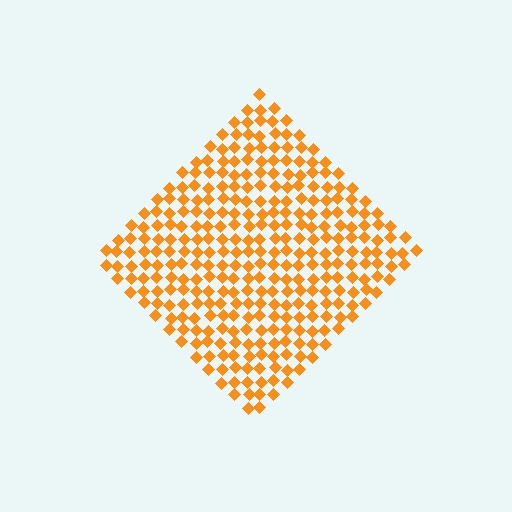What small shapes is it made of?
It is made of small diamonds.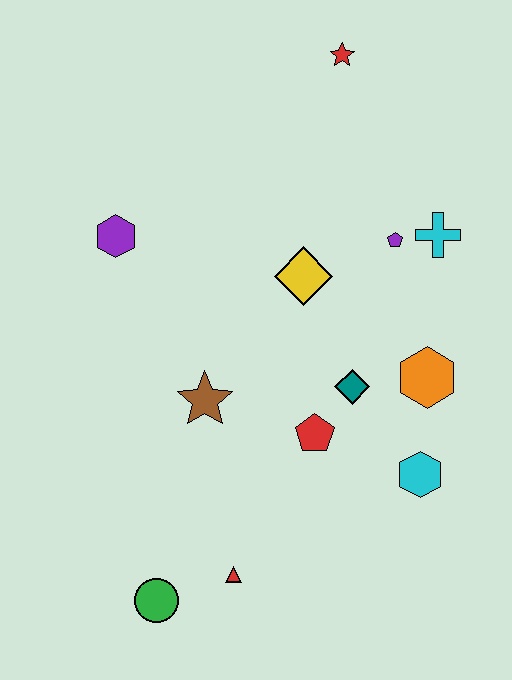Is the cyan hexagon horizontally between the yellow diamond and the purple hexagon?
No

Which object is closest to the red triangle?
The green circle is closest to the red triangle.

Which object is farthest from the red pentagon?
The red star is farthest from the red pentagon.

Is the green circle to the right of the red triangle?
No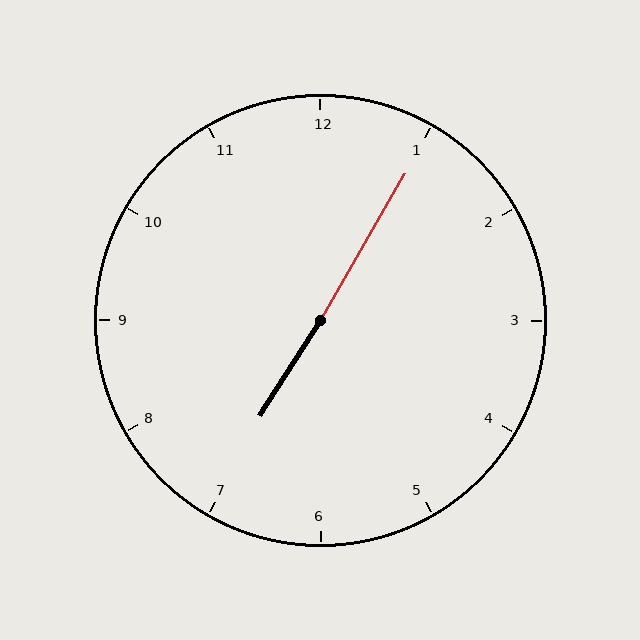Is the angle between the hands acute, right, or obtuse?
It is obtuse.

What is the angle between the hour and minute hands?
Approximately 178 degrees.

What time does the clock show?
7:05.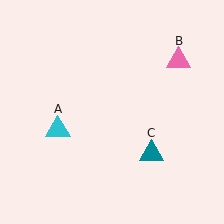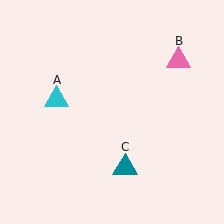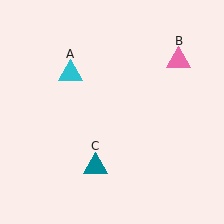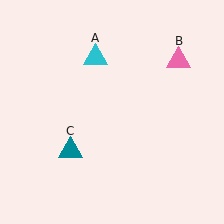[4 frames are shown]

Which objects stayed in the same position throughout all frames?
Pink triangle (object B) remained stationary.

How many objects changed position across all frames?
2 objects changed position: cyan triangle (object A), teal triangle (object C).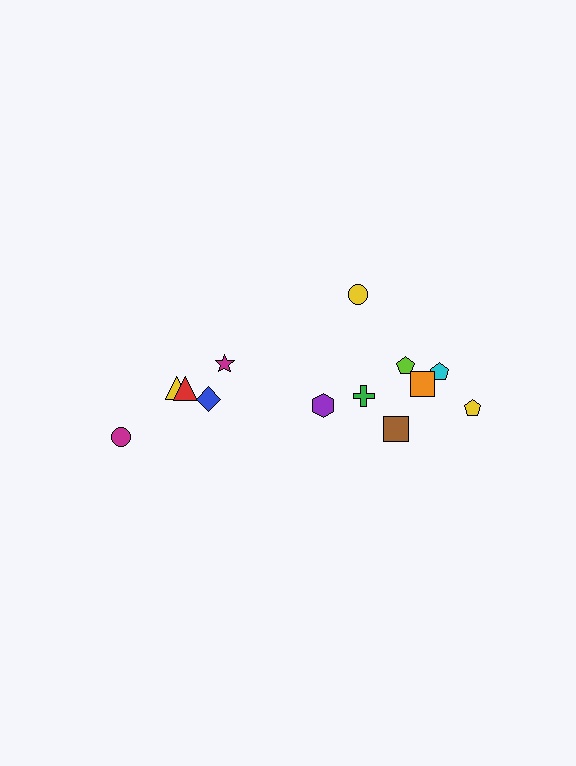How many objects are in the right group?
There are 8 objects.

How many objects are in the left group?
There are 5 objects.